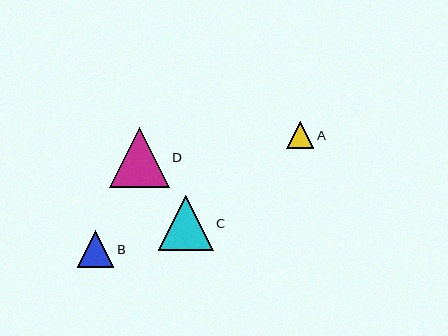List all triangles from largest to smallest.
From largest to smallest: D, C, B, A.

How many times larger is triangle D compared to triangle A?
Triangle D is approximately 2.2 times the size of triangle A.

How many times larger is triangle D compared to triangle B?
Triangle D is approximately 1.6 times the size of triangle B.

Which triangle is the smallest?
Triangle A is the smallest with a size of approximately 27 pixels.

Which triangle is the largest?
Triangle D is the largest with a size of approximately 60 pixels.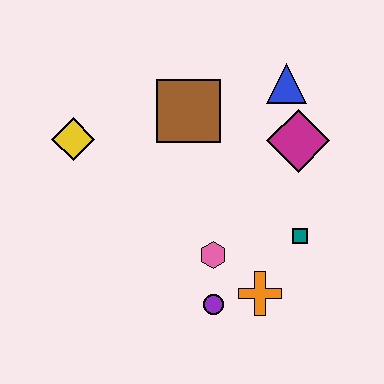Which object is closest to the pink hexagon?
The purple circle is closest to the pink hexagon.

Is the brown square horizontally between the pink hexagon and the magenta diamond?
No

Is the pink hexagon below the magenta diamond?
Yes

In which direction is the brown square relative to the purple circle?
The brown square is above the purple circle.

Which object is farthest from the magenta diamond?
The yellow diamond is farthest from the magenta diamond.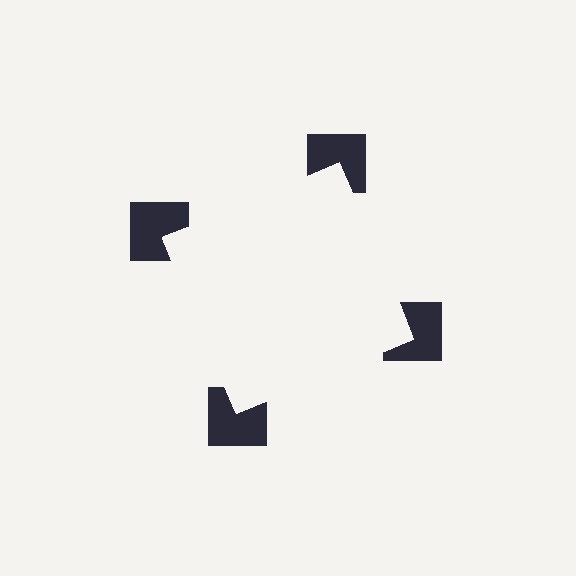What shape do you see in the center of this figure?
An illusory square — its edges are inferred from the aligned wedge cuts in the notched squares, not physically drawn.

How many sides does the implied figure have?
4 sides.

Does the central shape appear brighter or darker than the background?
It typically appears slightly brighter than the background, even though no actual brightness change is drawn.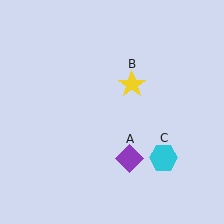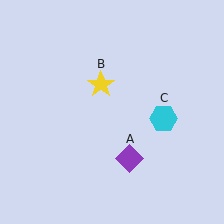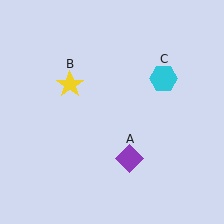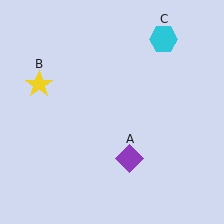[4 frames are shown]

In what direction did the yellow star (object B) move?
The yellow star (object B) moved left.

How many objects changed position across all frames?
2 objects changed position: yellow star (object B), cyan hexagon (object C).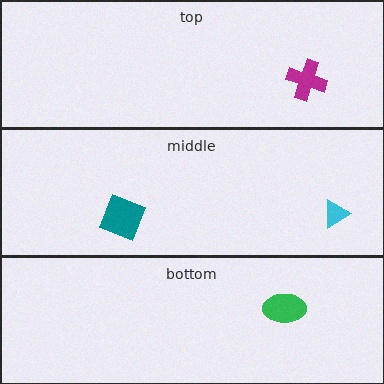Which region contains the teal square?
The middle region.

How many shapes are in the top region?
1.